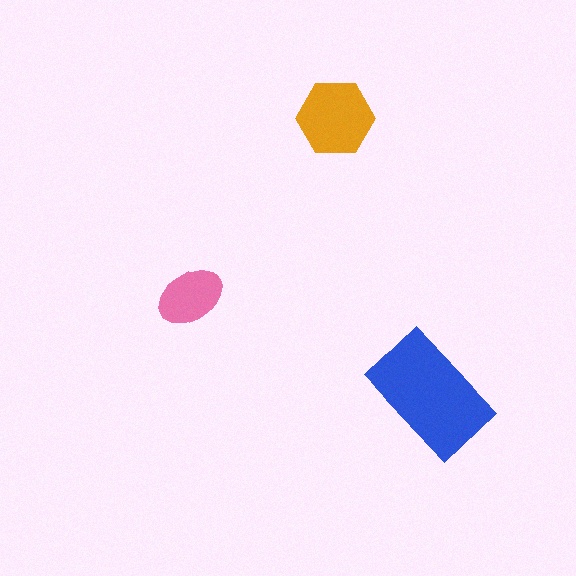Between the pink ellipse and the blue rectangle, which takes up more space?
The blue rectangle.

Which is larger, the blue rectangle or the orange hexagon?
The blue rectangle.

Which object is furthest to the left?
The pink ellipse is leftmost.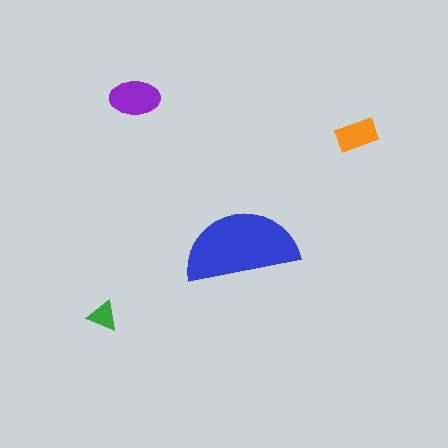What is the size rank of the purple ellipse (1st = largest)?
2nd.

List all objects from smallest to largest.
The green triangle, the orange rectangle, the purple ellipse, the blue semicircle.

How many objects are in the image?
There are 4 objects in the image.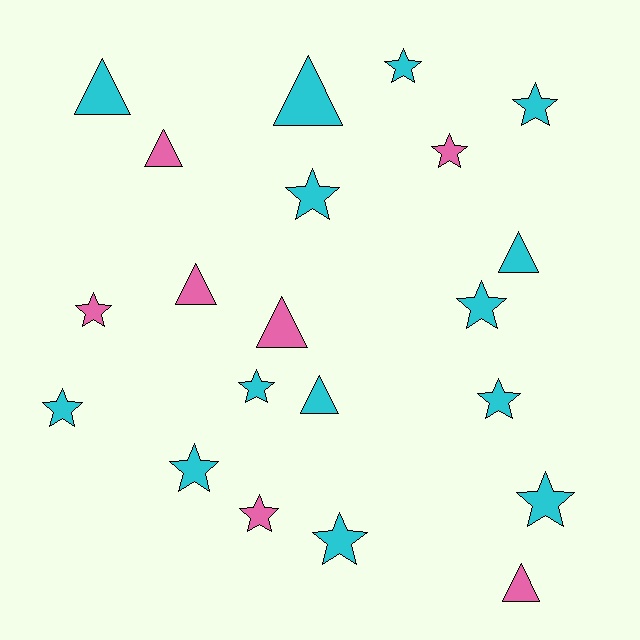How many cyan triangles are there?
There are 4 cyan triangles.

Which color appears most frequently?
Cyan, with 14 objects.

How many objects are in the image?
There are 21 objects.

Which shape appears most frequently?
Star, with 13 objects.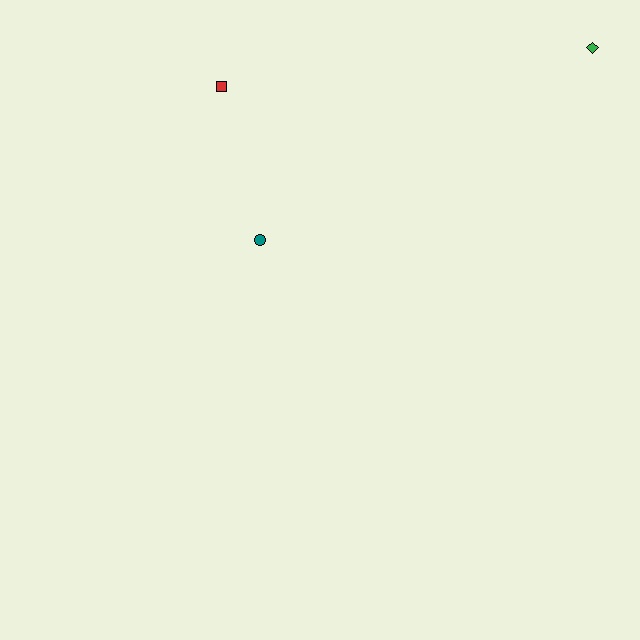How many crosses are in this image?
There are no crosses.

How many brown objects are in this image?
There are no brown objects.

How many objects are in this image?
There are 3 objects.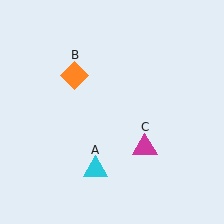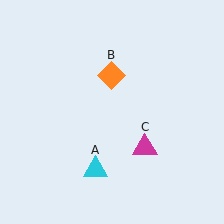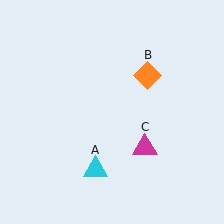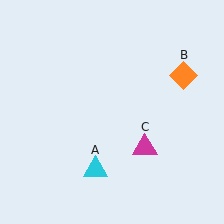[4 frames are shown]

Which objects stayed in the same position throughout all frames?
Cyan triangle (object A) and magenta triangle (object C) remained stationary.